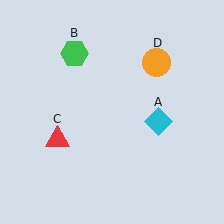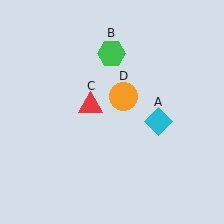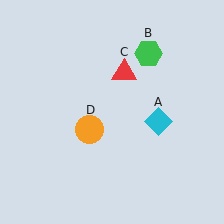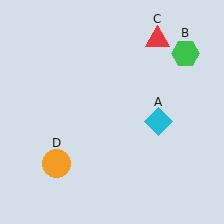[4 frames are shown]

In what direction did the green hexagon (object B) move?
The green hexagon (object B) moved right.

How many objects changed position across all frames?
3 objects changed position: green hexagon (object B), red triangle (object C), orange circle (object D).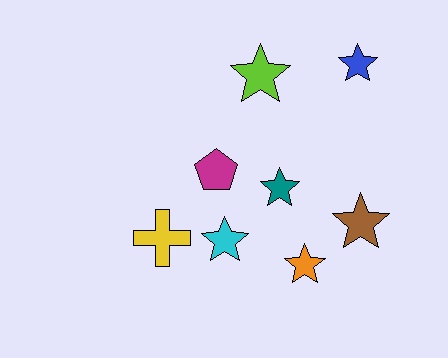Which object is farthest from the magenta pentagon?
The blue star is farthest from the magenta pentagon.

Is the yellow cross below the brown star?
Yes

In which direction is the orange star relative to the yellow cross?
The orange star is to the right of the yellow cross.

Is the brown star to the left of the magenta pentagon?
No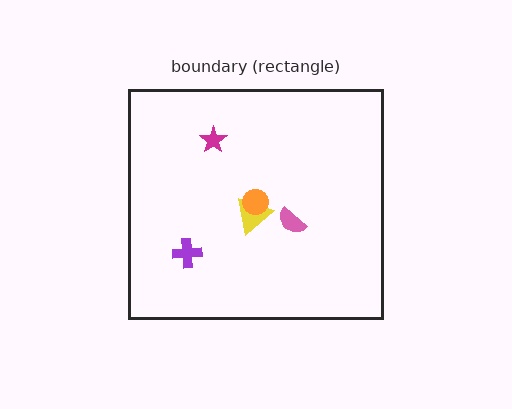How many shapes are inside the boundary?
5 inside, 0 outside.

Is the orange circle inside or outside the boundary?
Inside.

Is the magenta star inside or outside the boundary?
Inside.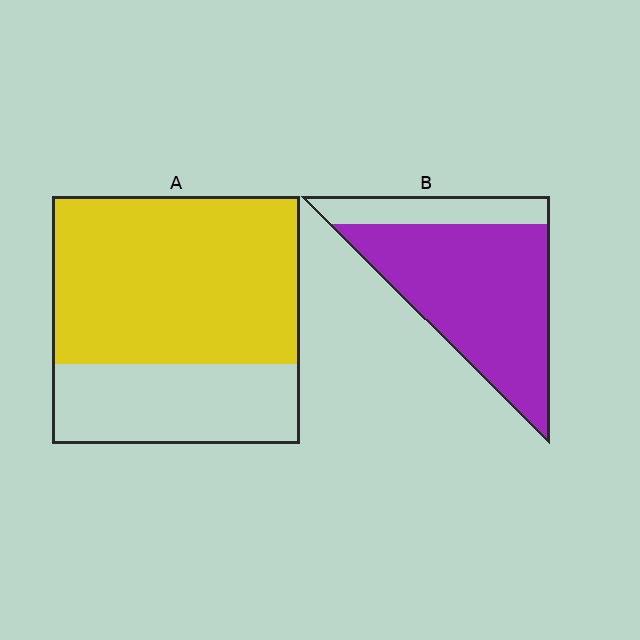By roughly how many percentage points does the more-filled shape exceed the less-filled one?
By roughly 10 percentage points (B over A).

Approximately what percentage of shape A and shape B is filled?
A is approximately 70% and B is approximately 80%.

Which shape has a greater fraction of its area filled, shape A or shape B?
Shape B.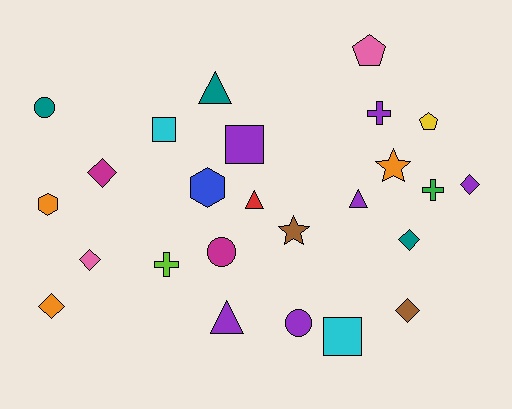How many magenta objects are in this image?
There are 2 magenta objects.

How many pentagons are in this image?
There are 2 pentagons.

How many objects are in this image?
There are 25 objects.